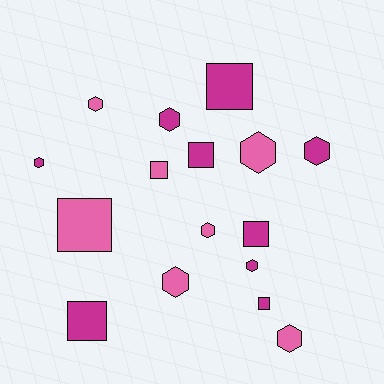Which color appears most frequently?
Magenta, with 9 objects.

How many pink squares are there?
There are 2 pink squares.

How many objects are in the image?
There are 16 objects.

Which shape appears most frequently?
Hexagon, with 9 objects.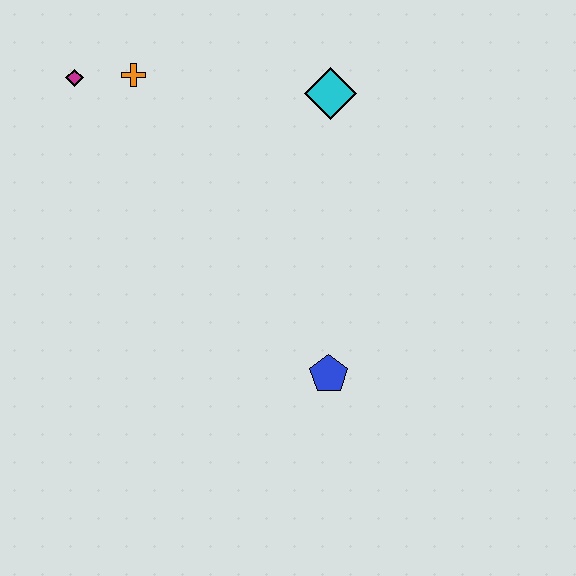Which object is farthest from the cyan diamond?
The blue pentagon is farthest from the cyan diamond.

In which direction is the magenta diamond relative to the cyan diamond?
The magenta diamond is to the left of the cyan diamond.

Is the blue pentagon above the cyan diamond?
No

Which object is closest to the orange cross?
The magenta diamond is closest to the orange cross.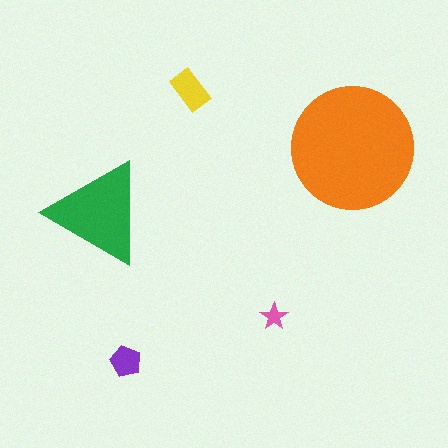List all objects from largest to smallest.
The orange circle, the green triangle, the yellow rectangle, the purple pentagon, the pink star.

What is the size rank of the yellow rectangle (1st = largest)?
3rd.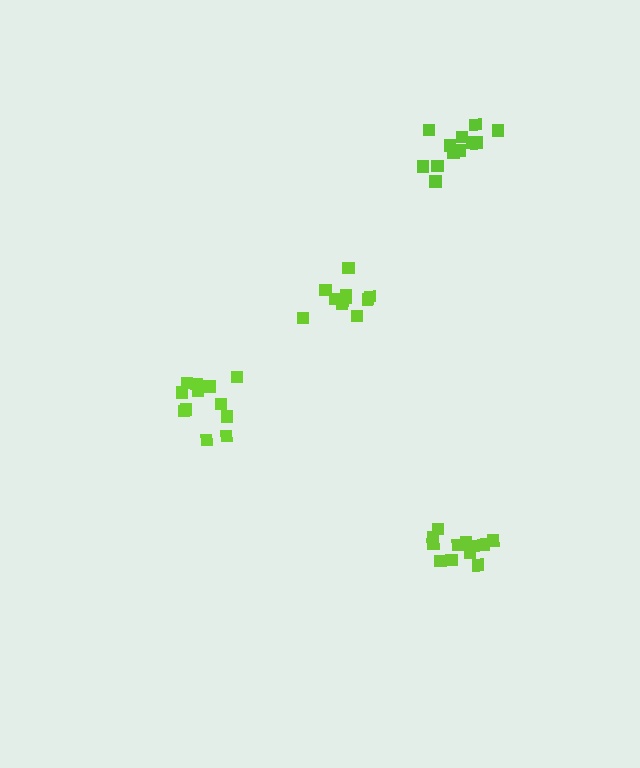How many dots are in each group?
Group 1: 12 dots, Group 2: 12 dots, Group 3: 12 dots, Group 4: 11 dots (47 total).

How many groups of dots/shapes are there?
There are 4 groups.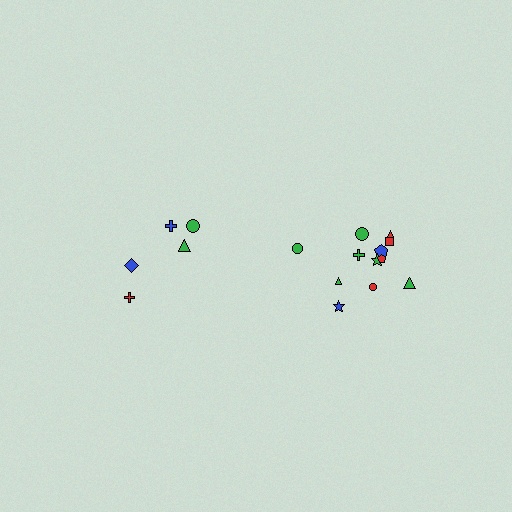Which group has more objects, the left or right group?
The right group.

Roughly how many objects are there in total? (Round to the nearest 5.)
Roughly 15 objects in total.